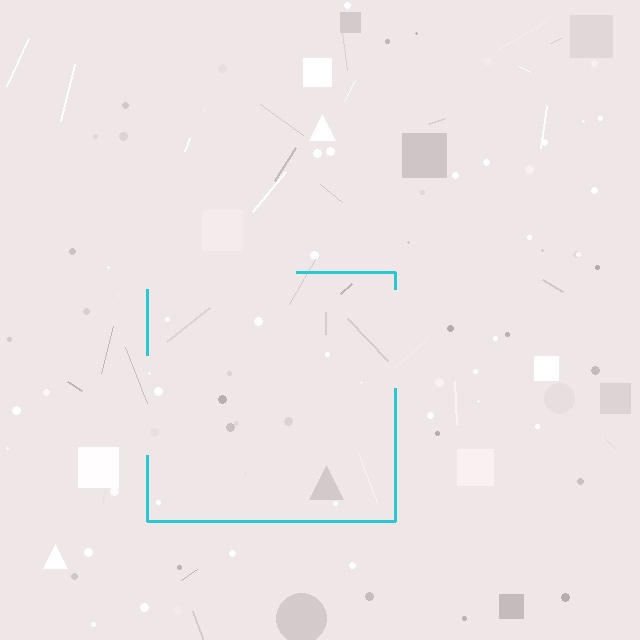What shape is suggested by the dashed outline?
The dashed outline suggests a square.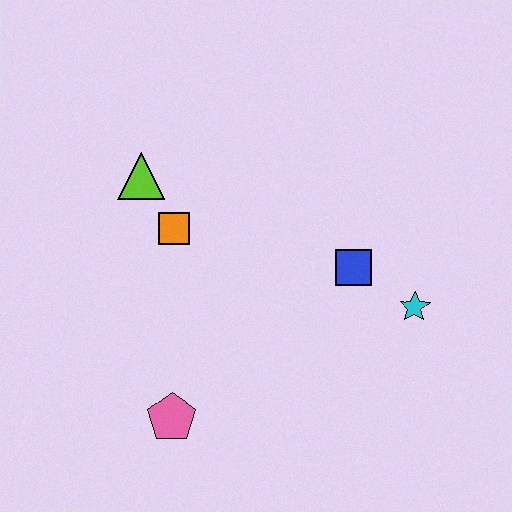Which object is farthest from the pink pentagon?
The cyan star is farthest from the pink pentagon.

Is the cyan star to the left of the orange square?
No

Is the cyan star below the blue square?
Yes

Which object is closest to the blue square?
The cyan star is closest to the blue square.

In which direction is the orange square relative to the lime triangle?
The orange square is below the lime triangle.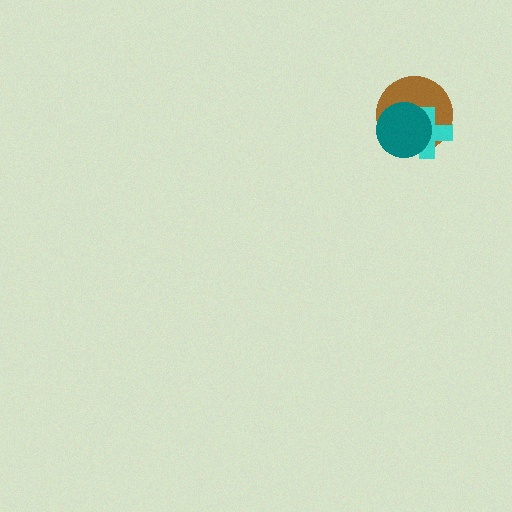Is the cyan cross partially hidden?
Yes, it is partially covered by another shape.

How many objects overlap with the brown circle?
2 objects overlap with the brown circle.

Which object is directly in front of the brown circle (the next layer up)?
The cyan cross is directly in front of the brown circle.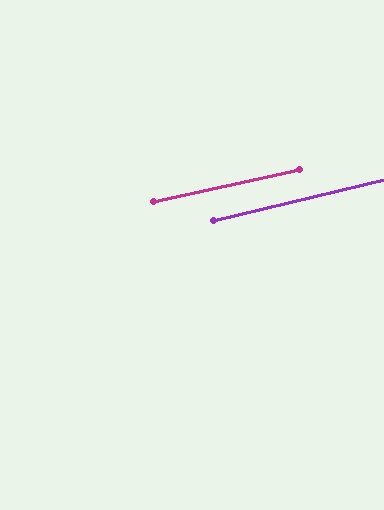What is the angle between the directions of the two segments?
Approximately 1 degree.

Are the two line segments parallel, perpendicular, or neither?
Parallel — their directions differ by only 0.9°.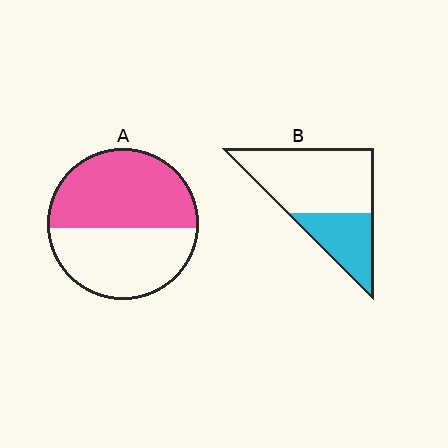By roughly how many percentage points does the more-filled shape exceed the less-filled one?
By roughly 20 percentage points (A over B).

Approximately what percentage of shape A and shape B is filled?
A is approximately 55% and B is approximately 35%.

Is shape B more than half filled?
No.